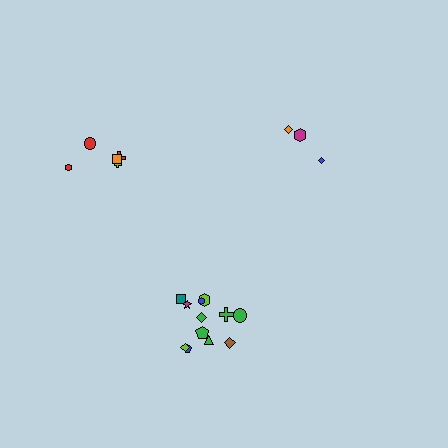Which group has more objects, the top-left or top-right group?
The top-left group.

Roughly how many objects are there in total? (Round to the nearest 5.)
Roughly 20 objects in total.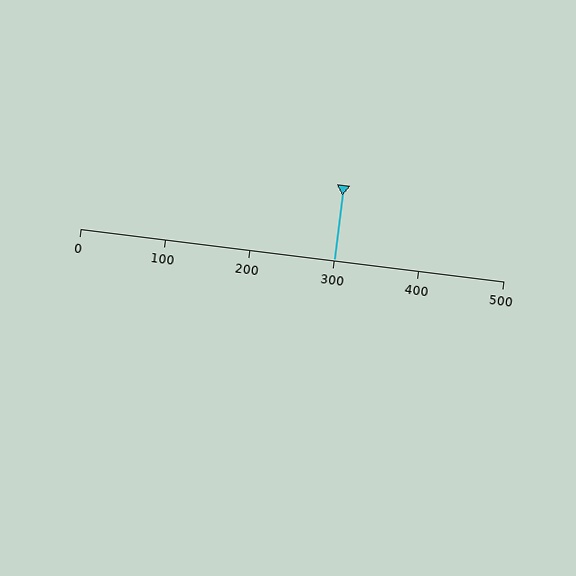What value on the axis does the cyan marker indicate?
The marker indicates approximately 300.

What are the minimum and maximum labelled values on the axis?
The axis runs from 0 to 500.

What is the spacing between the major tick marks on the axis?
The major ticks are spaced 100 apart.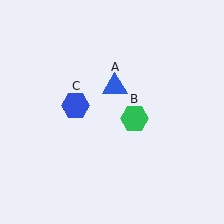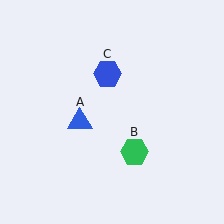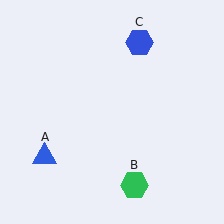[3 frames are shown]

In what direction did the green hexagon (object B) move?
The green hexagon (object B) moved down.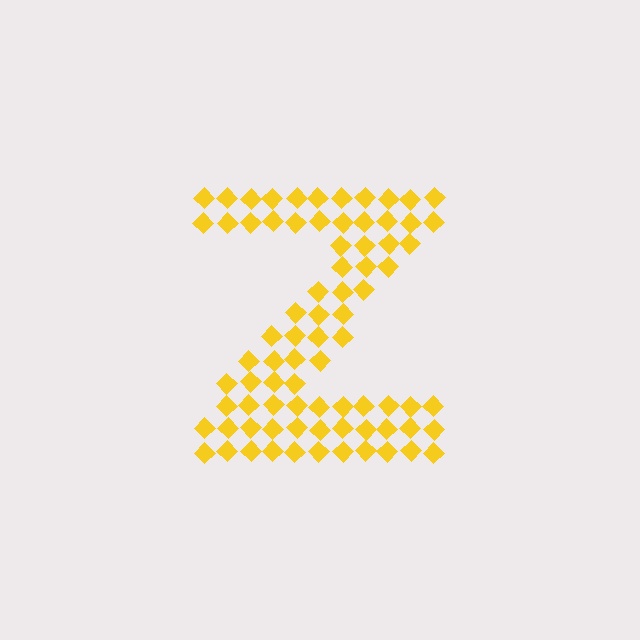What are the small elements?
The small elements are diamonds.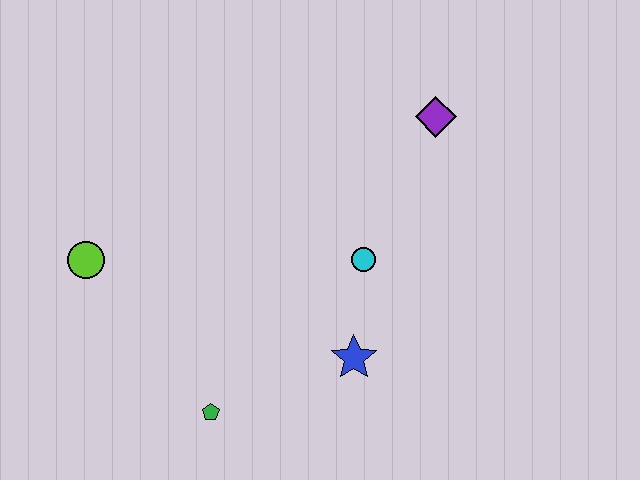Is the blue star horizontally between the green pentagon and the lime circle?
No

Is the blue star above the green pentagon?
Yes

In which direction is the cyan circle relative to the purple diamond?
The cyan circle is below the purple diamond.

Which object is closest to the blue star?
The cyan circle is closest to the blue star.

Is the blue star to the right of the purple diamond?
No